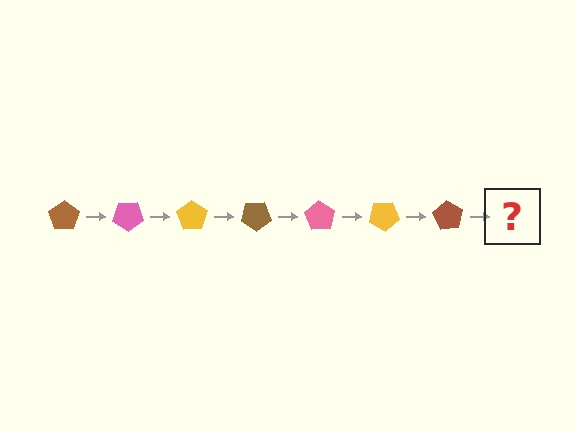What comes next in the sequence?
The next element should be a pink pentagon, rotated 245 degrees from the start.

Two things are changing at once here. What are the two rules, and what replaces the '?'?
The two rules are that it rotates 35 degrees each step and the color cycles through brown, pink, and yellow. The '?' should be a pink pentagon, rotated 245 degrees from the start.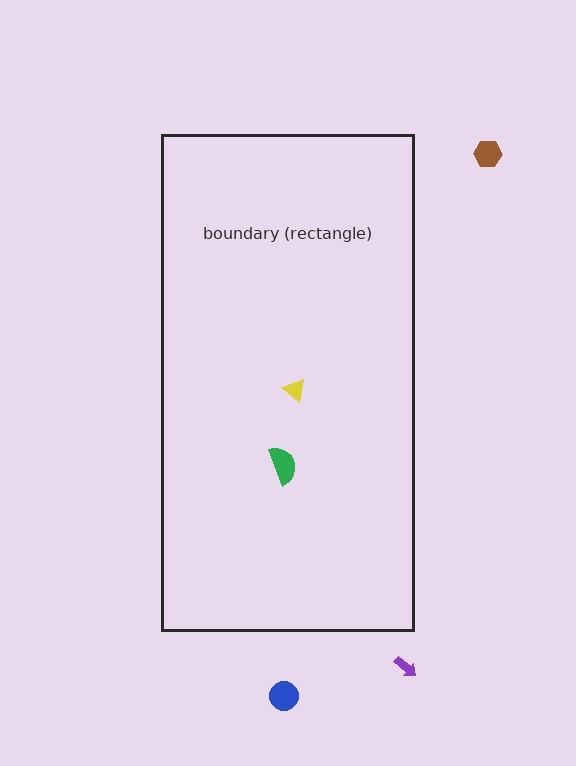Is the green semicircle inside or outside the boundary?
Inside.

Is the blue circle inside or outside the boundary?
Outside.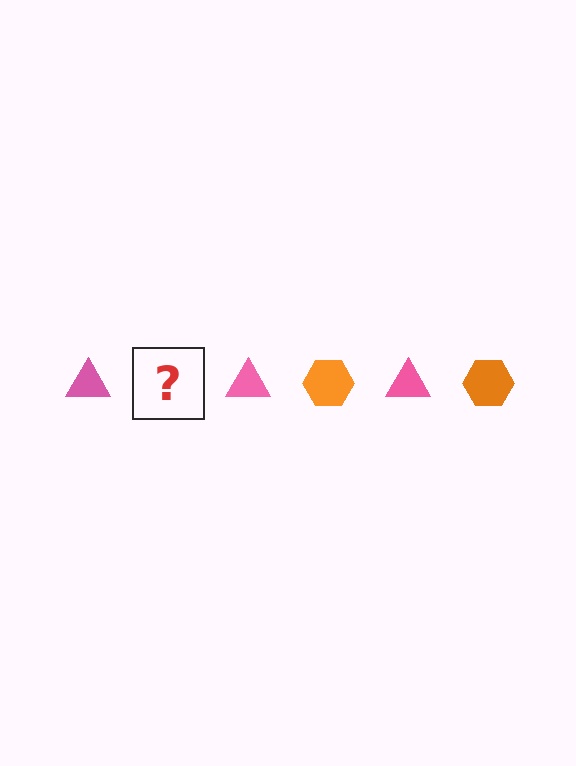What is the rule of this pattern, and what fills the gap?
The rule is that the pattern alternates between pink triangle and orange hexagon. The gap should be filled with an orange hexagon.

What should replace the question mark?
The question mark should be replaced with an orange hexagon.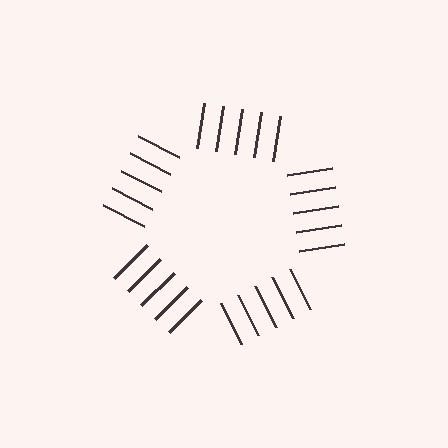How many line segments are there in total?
25 — 5 along each of the 5 edges.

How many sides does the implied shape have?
5 sides — the line-ends trace a pentagon.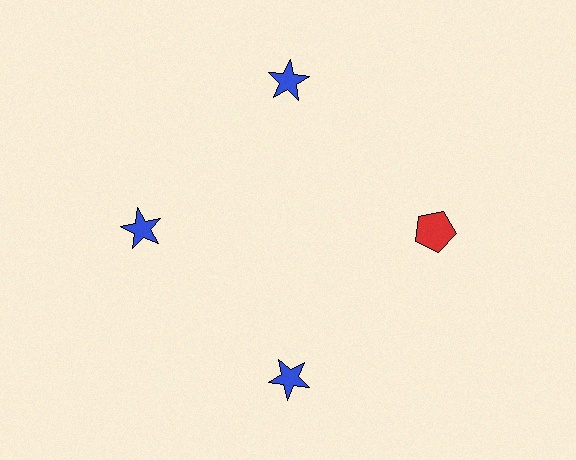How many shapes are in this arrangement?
There are 4 shapes arranged in a ring pattern.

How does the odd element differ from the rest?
It differs in both color (red instead of blue) and shape (pentagon instead of star).